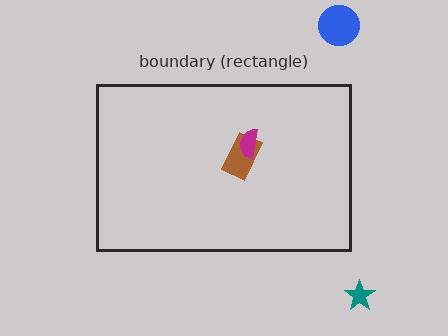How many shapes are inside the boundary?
2 inside, 2 outside.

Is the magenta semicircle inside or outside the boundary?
Inside.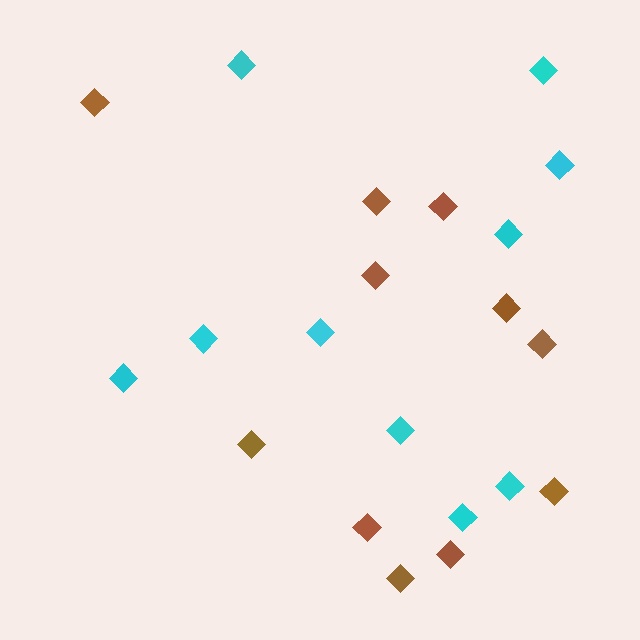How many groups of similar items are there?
There are 2 groups: one group of brown diamonds (11) and one group of cyan diamonds (10).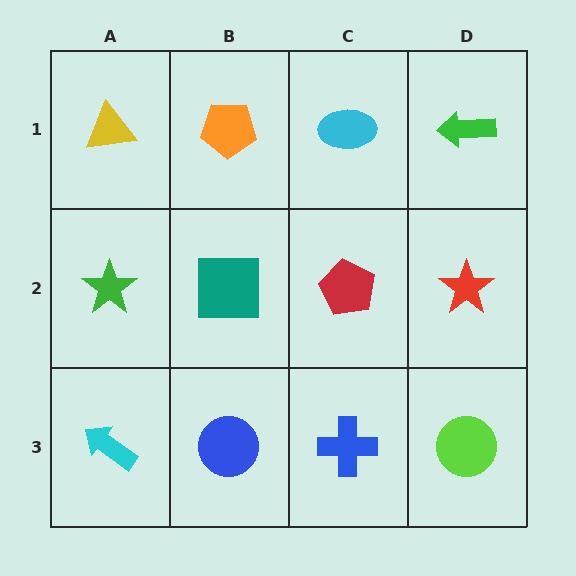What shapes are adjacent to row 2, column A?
A yellow triangle (row 1, column A), a cyan arrow (row 3, column A), a teal square (row 2, column B).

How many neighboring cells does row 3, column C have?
3.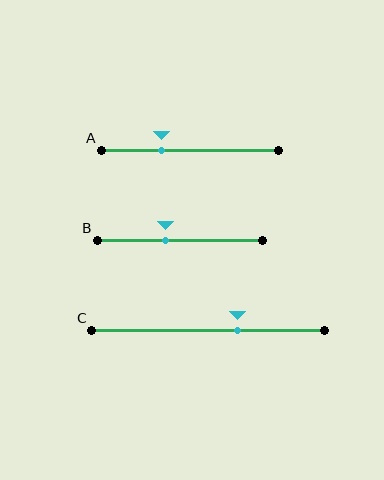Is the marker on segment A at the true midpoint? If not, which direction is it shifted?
No, the marker on segment A is shifted to the left by about 16% of the segment length.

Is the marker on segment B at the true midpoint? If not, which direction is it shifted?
No, the marker on segment B is shifted to the left by about 9% of the segment length.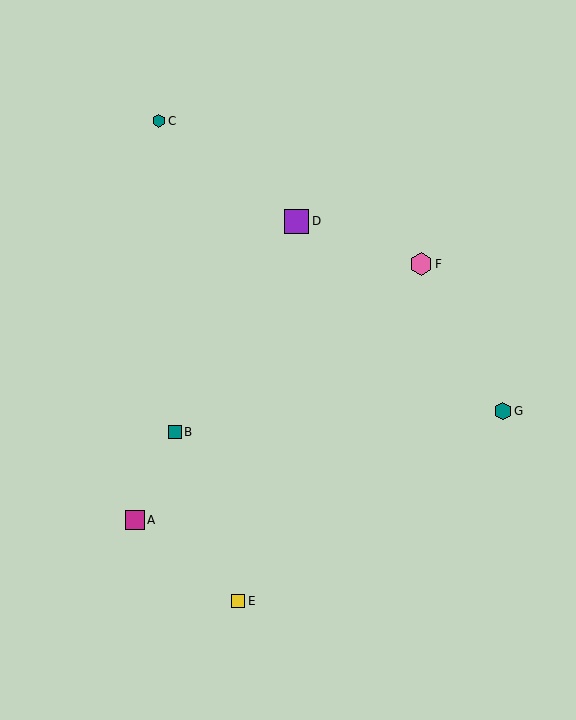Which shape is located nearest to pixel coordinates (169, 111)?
The teal hexagon (labeled C) at (159, 121) is nearest to that location.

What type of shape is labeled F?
Shape F is a pink hexagon.